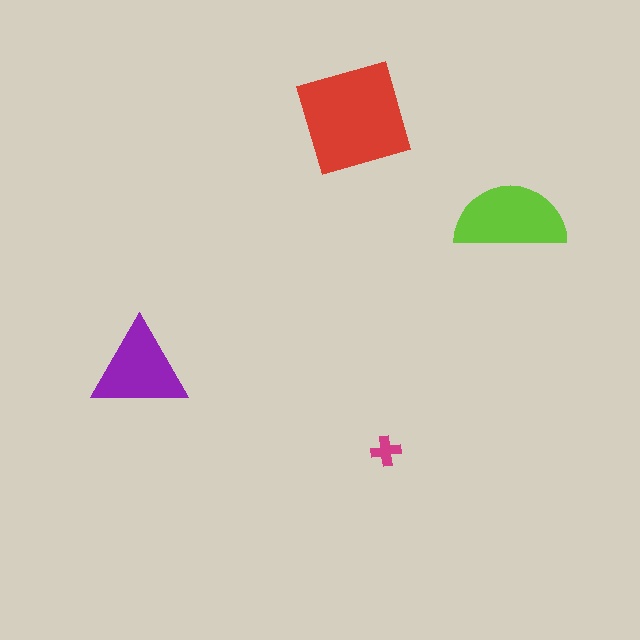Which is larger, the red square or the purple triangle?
The red square.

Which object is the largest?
The red square.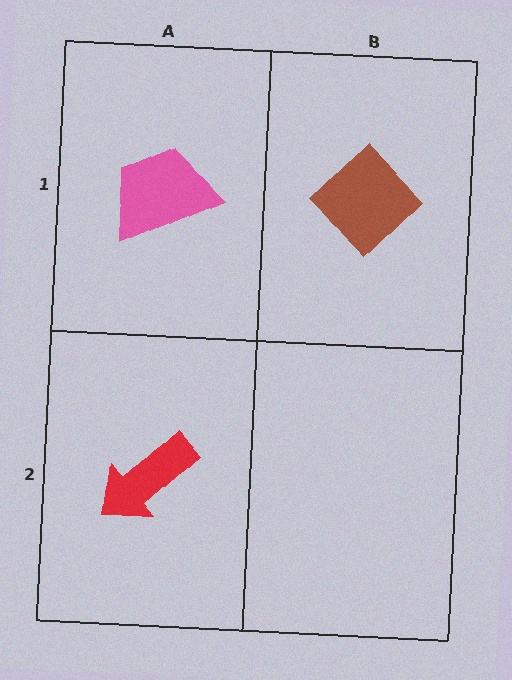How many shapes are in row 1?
2 shapes.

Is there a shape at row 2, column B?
No, that cell is empty.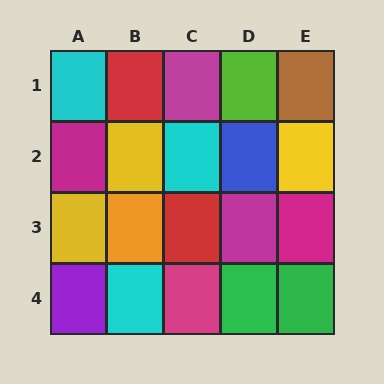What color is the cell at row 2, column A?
Magenta.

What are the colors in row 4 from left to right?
Purple, cyan, magenta, green, green.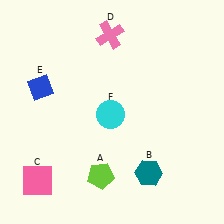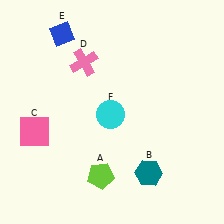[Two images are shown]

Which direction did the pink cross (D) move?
The pink cross (D) moved down.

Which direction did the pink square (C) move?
The pink square (C) moved up.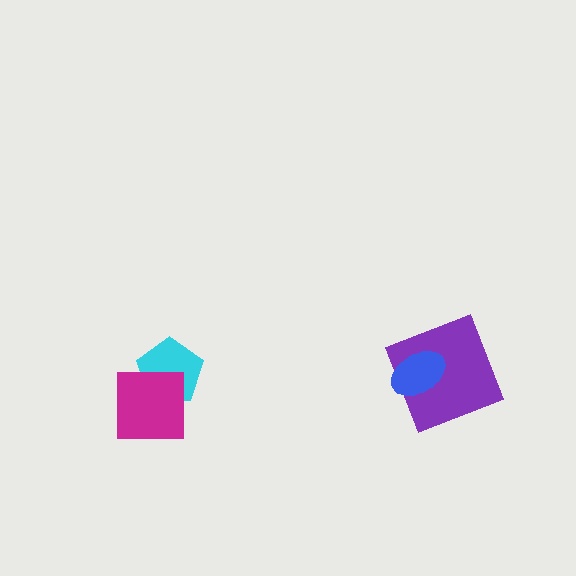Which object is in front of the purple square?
The blue ellipse is in front of the purple square.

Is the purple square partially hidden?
Yes, it is partially covered by another shape.